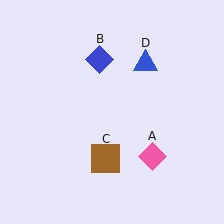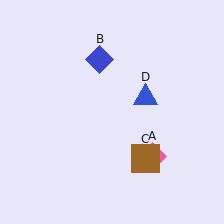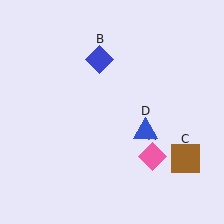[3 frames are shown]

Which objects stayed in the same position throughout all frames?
Pink diamond (object A) and blue diamond (object B) remained stationary.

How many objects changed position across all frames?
2 objects changed position: brown square (object C), blue triangle (object D).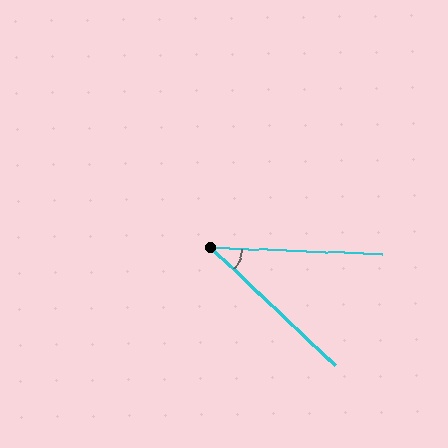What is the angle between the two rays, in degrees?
Approximately 41 degrees.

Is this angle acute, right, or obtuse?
It is acute.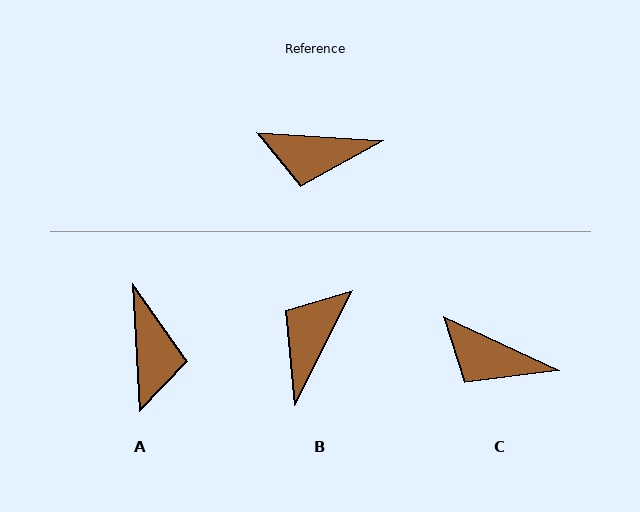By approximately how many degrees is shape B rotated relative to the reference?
Approximately 113 degrees clockwise.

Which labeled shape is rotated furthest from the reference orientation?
B, about 113 degrees away.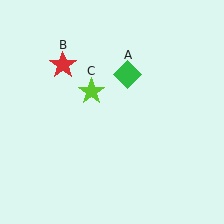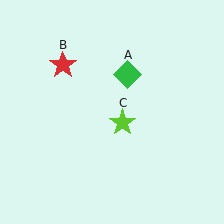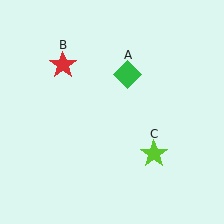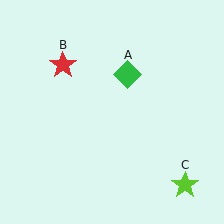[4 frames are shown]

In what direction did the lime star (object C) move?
The lime star (object C) moved down and to the right.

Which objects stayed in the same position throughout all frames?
Green diamond (object A) and red star (object B) remained stationary.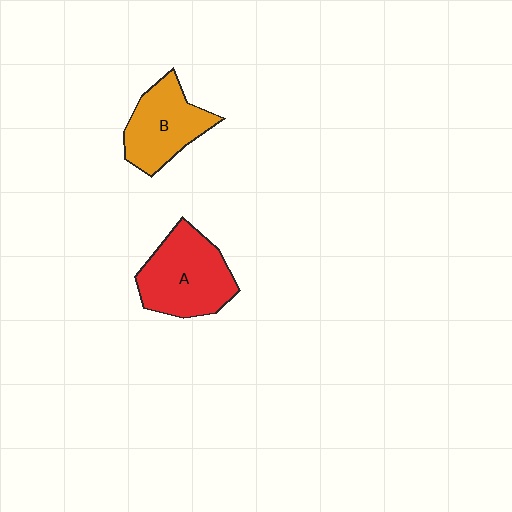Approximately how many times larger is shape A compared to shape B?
Approximately 1.2 times.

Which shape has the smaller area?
Shape B (orange).